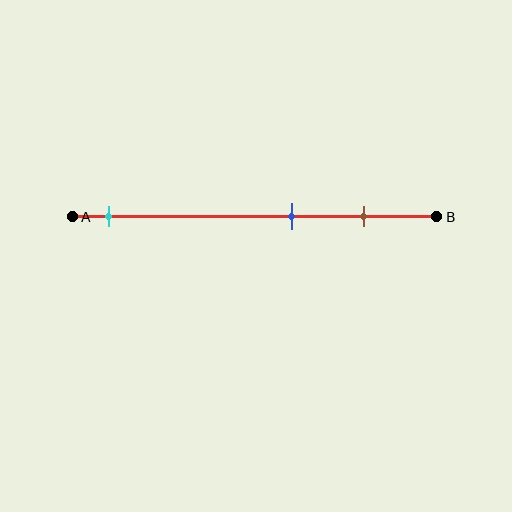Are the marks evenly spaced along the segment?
No, the marks are not evenly spaced.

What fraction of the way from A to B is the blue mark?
The blue mark is approximately 60% (0.6) of the way from A to B.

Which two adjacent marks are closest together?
The blue and brown marks are the closest adjacent pair.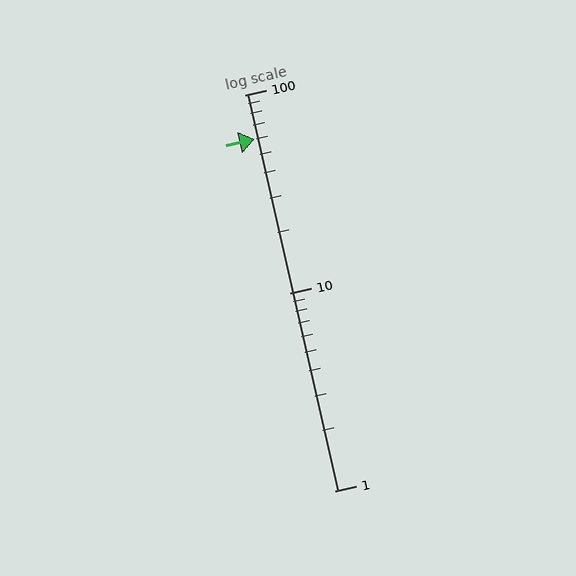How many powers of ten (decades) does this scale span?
The scale spans 2 decades, from 1 to 100.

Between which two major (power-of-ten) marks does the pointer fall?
The pointer is between 10 and 100.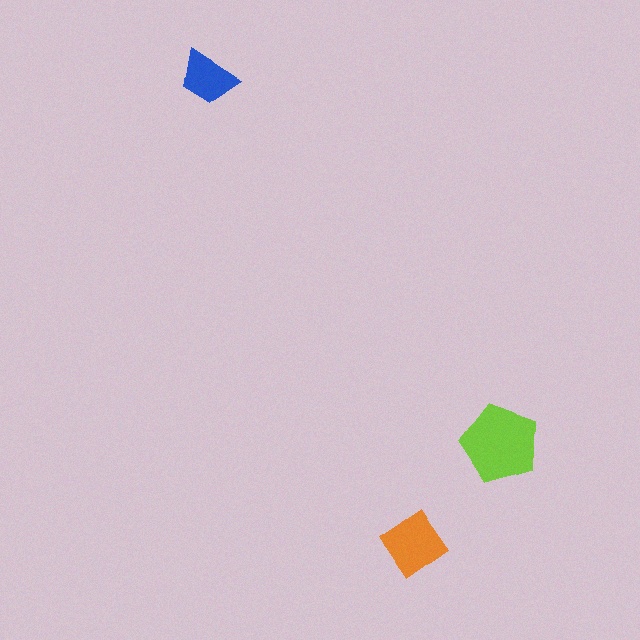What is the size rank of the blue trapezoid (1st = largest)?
3rd.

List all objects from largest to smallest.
The lime pentagon, the orange diamond, the blue trapezoid.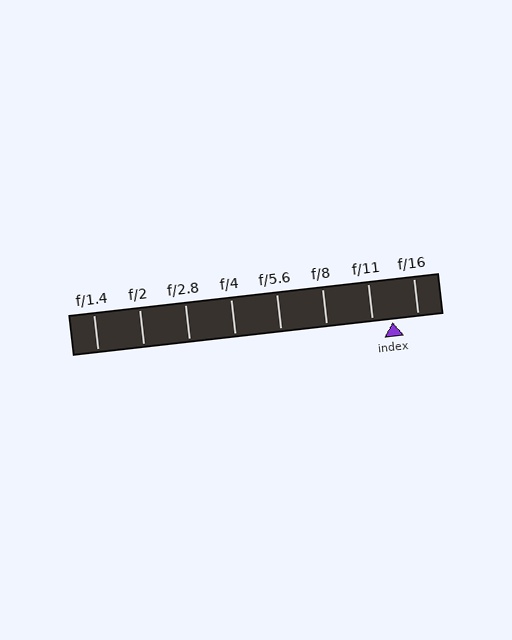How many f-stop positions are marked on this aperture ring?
There are 8 f-stop positions marked.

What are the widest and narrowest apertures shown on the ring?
The widest aperture shown is f/1.4 and the narrowest is f/16.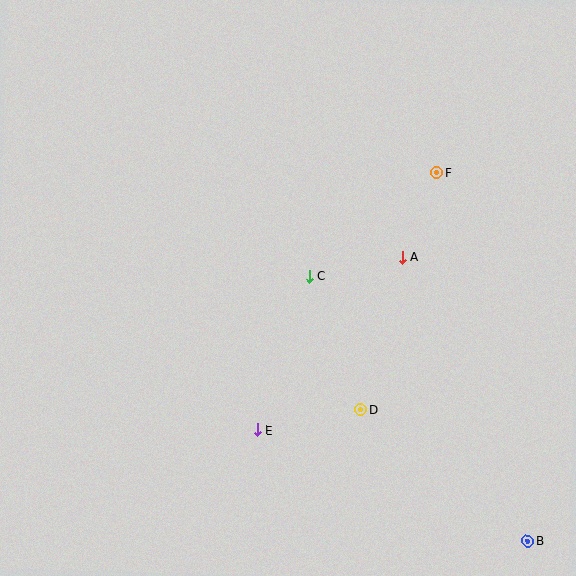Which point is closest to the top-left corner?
Point C is closest to the top-left corner.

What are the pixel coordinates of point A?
Point A is at (402, 257).